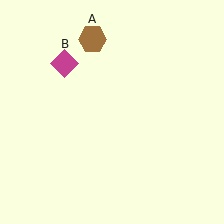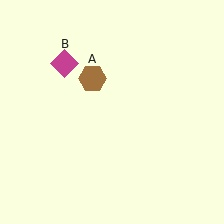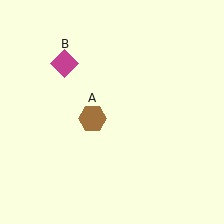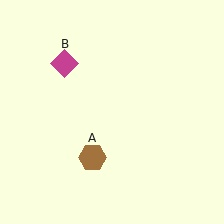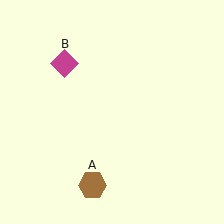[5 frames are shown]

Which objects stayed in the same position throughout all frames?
Magenta diamond (object B) remained stationary.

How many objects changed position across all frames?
1 object changed position: brown hexagon (object A).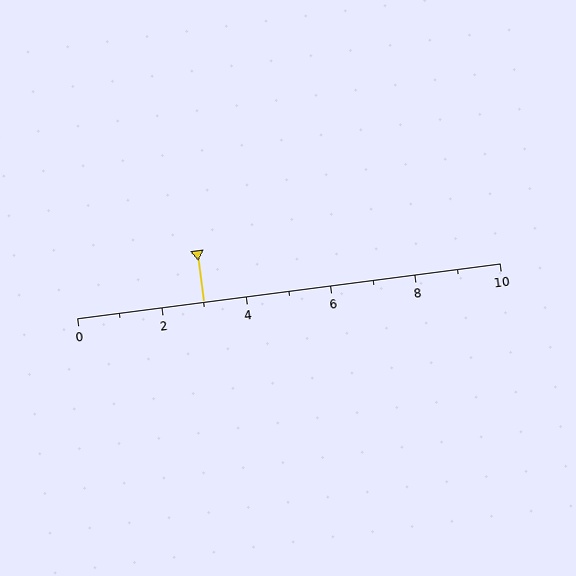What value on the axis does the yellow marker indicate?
The marker indicates approximately 3.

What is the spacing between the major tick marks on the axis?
The major ticks are spaced 2 apart.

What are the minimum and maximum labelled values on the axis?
The axis runs from 0 to 10.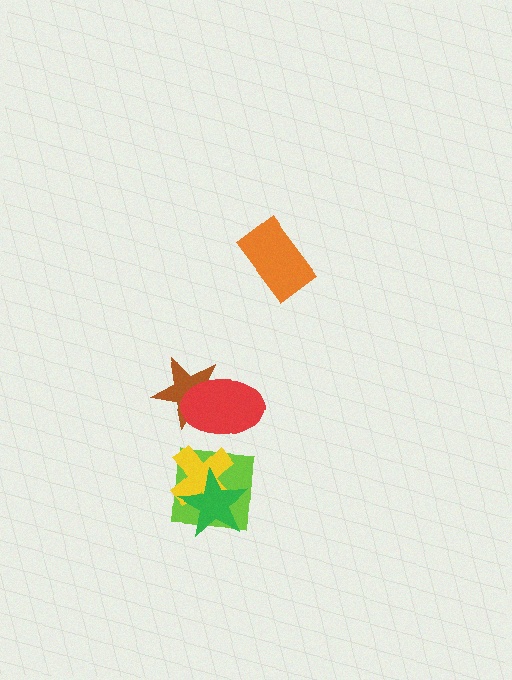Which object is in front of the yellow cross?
The green star is in front of the yellow cross.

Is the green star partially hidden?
No, no other shape covers it.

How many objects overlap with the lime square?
2 objects overlap with the lime square.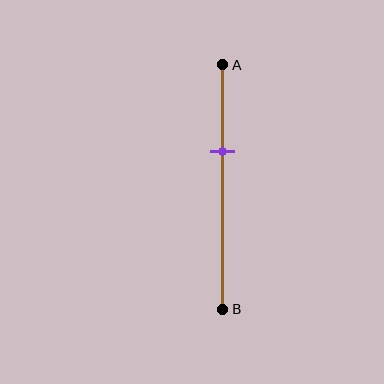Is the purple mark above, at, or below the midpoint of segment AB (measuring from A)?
The purple mark is above the midpoint of segment AB.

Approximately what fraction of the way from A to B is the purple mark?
The purple mark is approximately 35% of the way from A to B.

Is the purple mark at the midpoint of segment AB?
No, the mark is at about 35% from A, not at the 50% midpoint.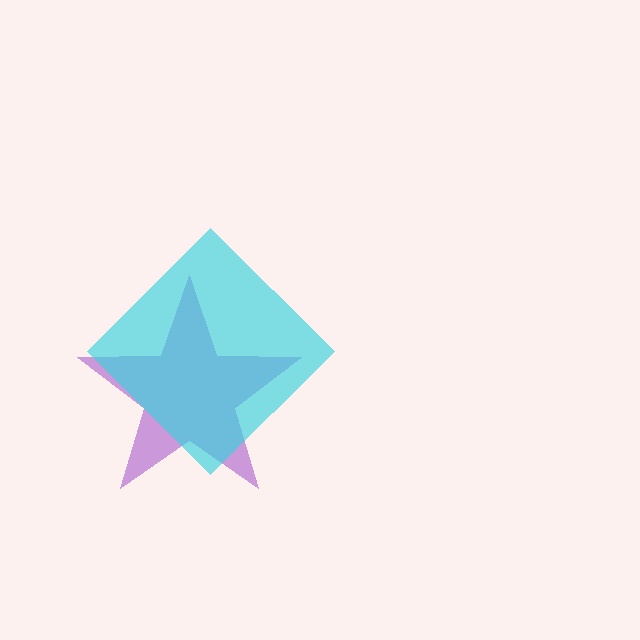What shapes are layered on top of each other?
The layered shapes are: a purple star, a cyan diamond.